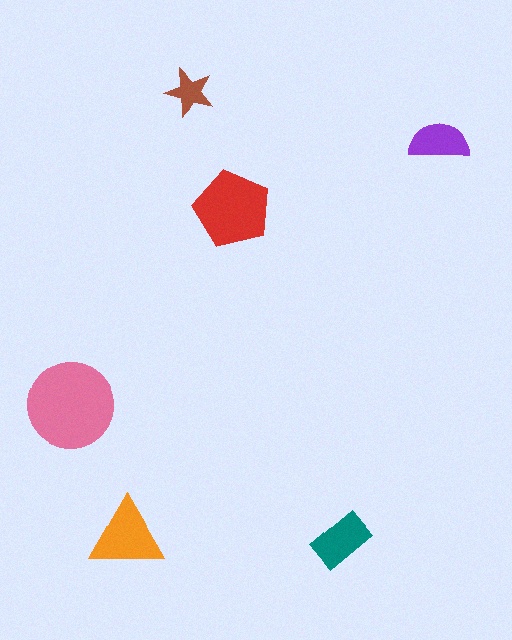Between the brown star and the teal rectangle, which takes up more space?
The teal rectangle.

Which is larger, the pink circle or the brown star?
The pink circle.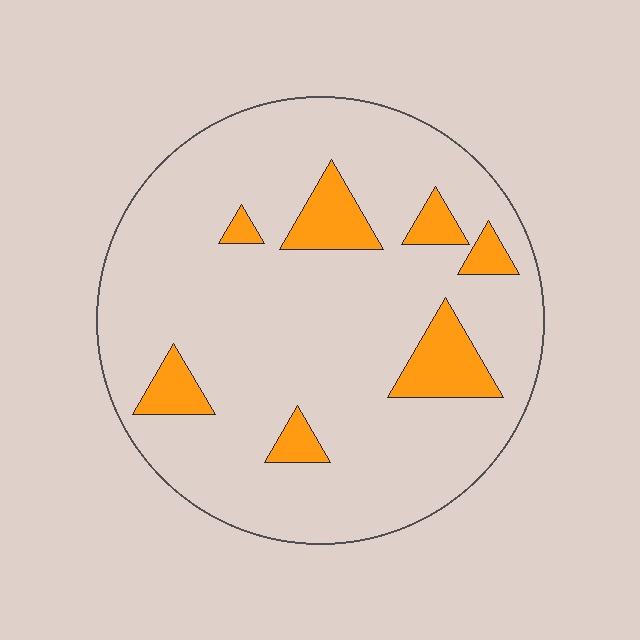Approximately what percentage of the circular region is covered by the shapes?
Approximately 15%.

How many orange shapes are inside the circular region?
7.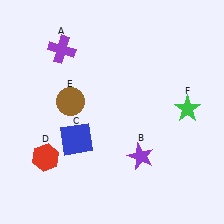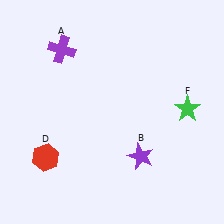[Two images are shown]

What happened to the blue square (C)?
The blue square (C) was removed in Image 2. It was in the bottom-left area of Image 1.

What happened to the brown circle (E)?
The brown circle (E) was removed in Image 2. It was in the top-left area of Image 1.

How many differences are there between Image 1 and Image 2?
There are 2 differences between the two images.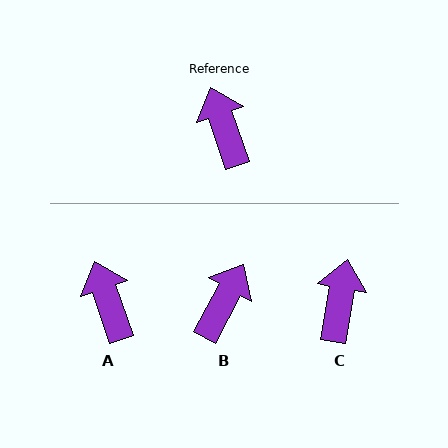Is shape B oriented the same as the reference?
No, it is off by about 47 degrees.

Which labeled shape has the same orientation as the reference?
A.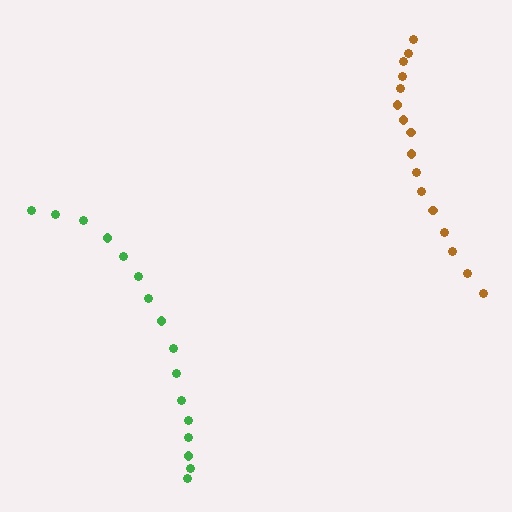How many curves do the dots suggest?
There are 2 distinct paths.